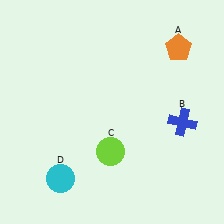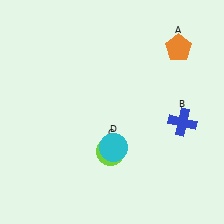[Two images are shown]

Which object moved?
The cyan circle (D) moved right.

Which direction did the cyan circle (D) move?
The cyan circle (D) moved right.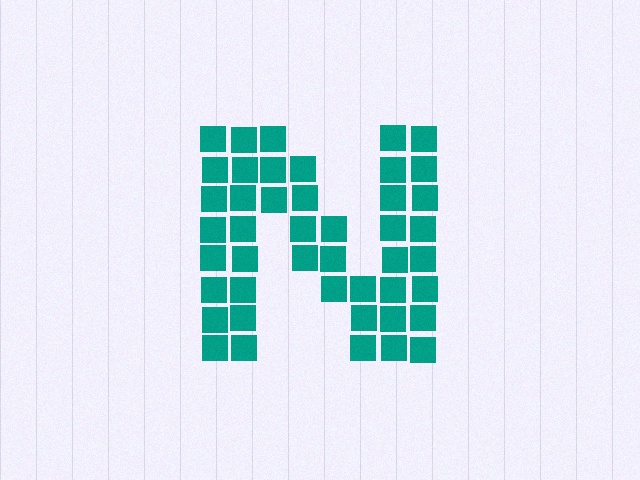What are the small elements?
The small elements are squares.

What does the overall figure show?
The overall figure shows the letter N.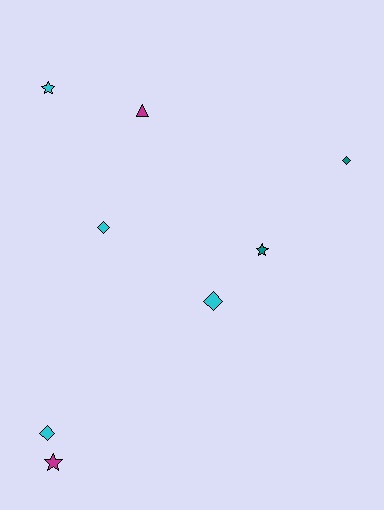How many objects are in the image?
There are 8 objects.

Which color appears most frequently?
Cyan, with 4 objects.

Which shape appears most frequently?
Diamond, with 4 objects.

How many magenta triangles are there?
There is 1 magenta triangle.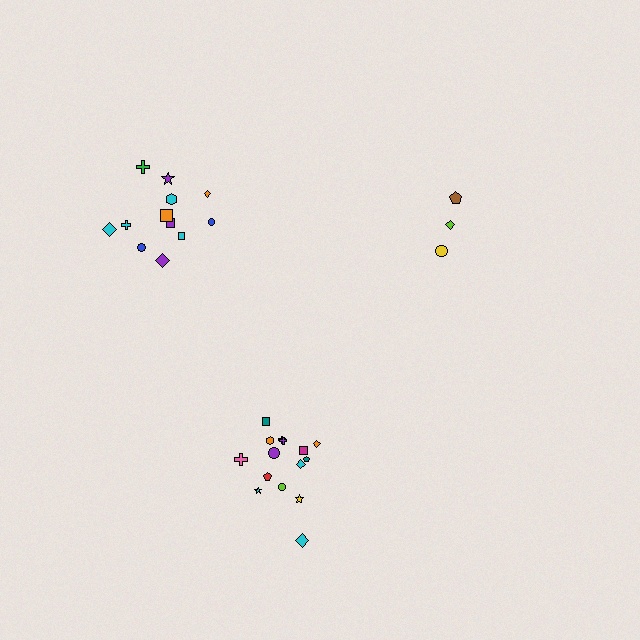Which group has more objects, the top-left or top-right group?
The top-left group.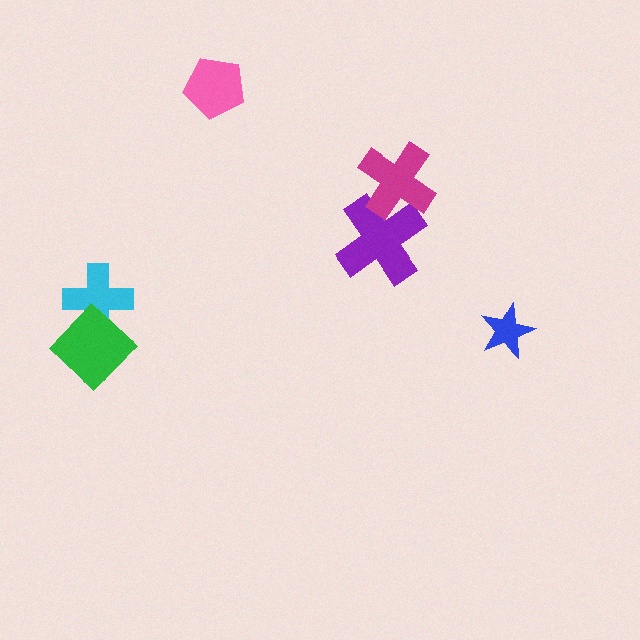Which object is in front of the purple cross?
The magenta cross is in front of the purple cross.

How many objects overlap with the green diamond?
1 object overlaps with the green diamond.